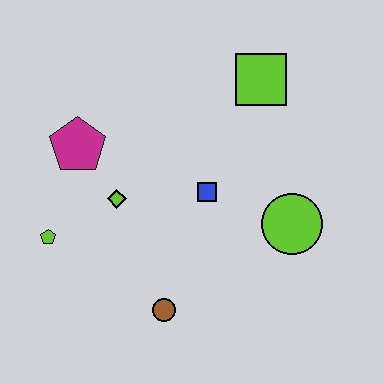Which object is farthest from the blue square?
The lime pentagon is farthest from the blue square.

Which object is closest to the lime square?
The blue square is closest to the lime square.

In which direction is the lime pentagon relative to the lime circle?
The lime pentagon is to the left of the lime circle.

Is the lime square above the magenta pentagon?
Yes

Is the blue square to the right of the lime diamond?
Yes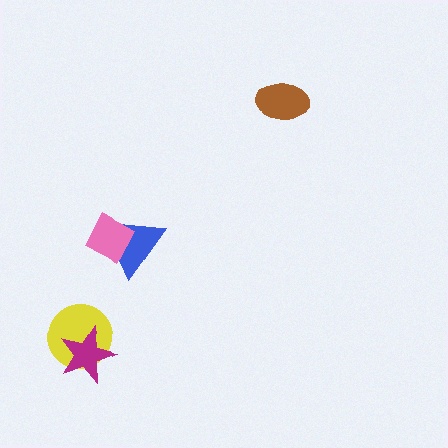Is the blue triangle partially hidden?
Yes, it is partially covered by another shape.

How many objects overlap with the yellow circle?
1 object overlaps with the yellow circle.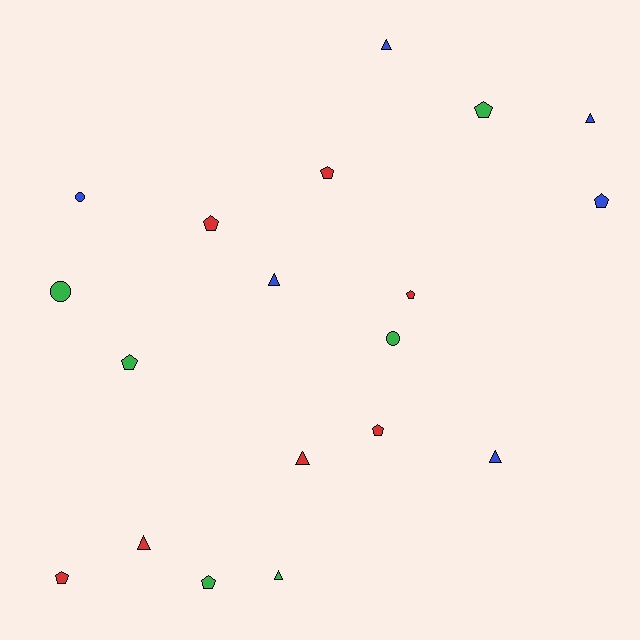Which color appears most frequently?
Red, with 7 objects.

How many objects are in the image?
There are 19 objects.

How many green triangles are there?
There is 1 green triangle.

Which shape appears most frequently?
Pentagon, with 9 objects.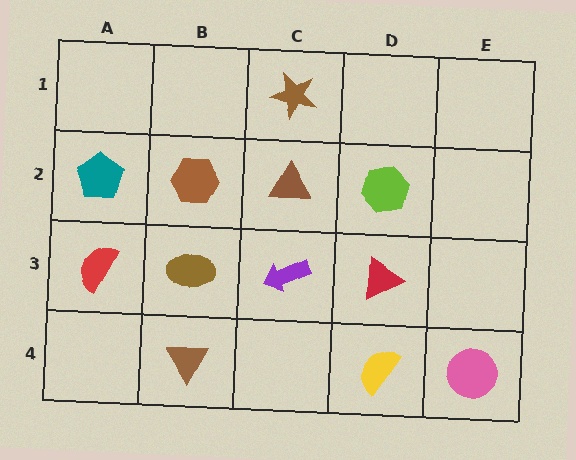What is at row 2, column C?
A brown triangle.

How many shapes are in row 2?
4 shapes.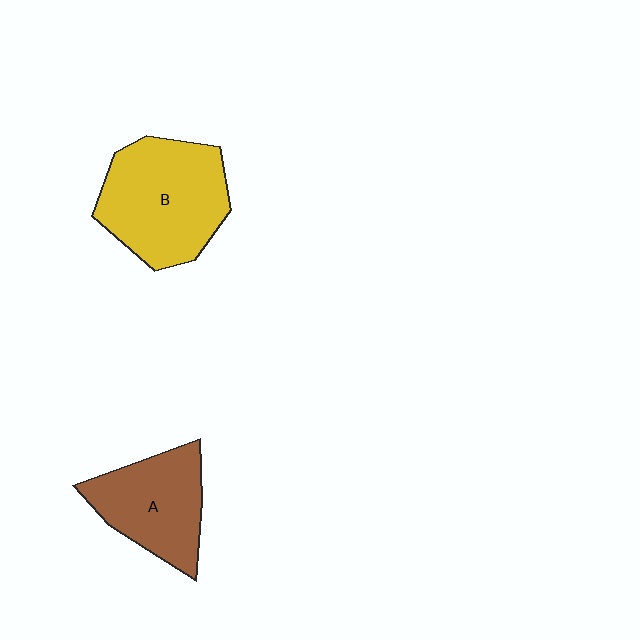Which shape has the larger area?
Shape B (yellow).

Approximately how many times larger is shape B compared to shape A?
Approximately 1.3 times.